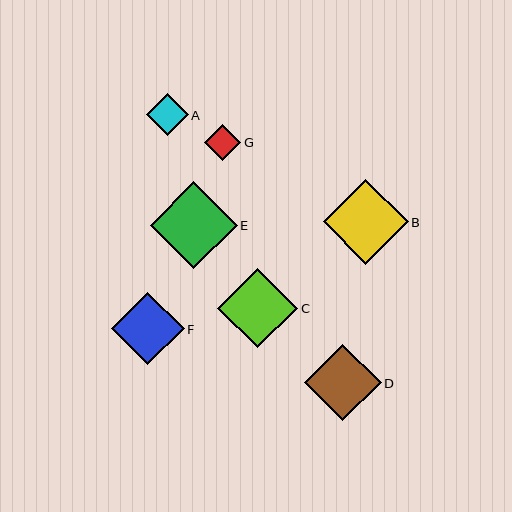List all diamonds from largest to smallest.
From largest to smallest: E, B, C, D, F, A, G.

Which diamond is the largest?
Diamond E is the largest with a size of approximately 87 pixels.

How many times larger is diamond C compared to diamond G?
Diamond C is approximately 2.2 times the size of diamond G.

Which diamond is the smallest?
Diamond G is the smallest with a size of approximately 36 pixels.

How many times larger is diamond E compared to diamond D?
Diamond E is approximately 1.1 times the size of diamond D.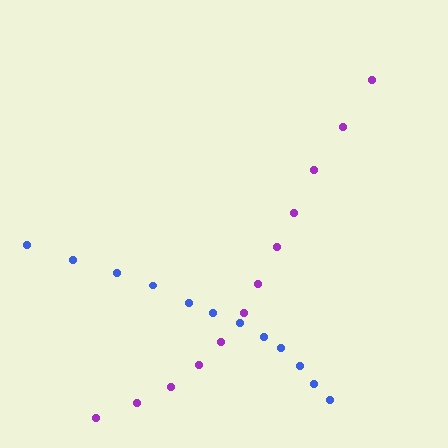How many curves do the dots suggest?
There are 2 distinct paths.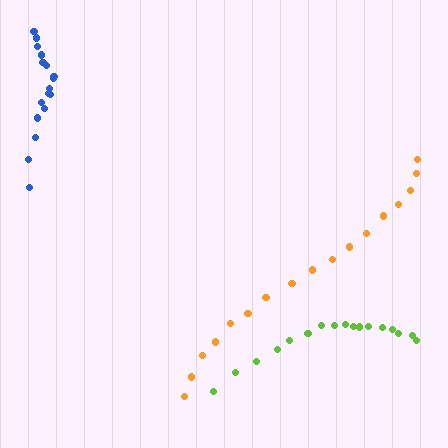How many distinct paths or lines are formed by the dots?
There are 3 distinct paths.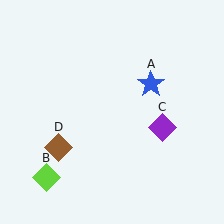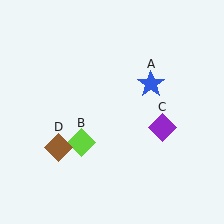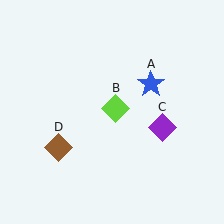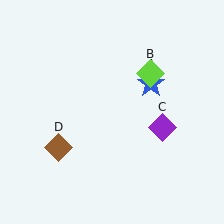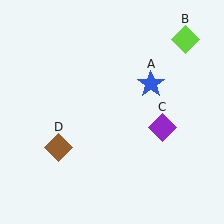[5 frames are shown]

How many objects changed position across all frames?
1 object changed position: lime diamond (object B).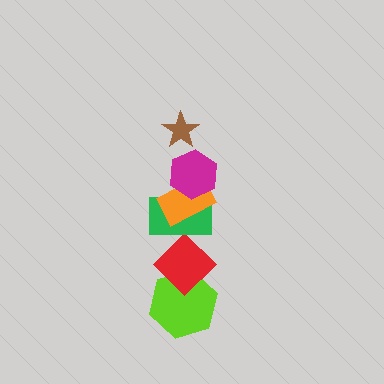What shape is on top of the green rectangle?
The orange rectangle is on top of the green rectangle.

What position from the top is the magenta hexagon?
The magenta hexagon is 2nd from the top.